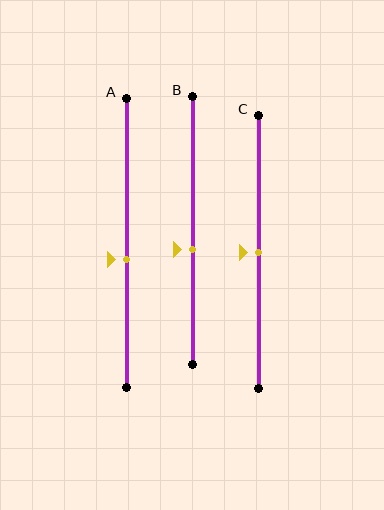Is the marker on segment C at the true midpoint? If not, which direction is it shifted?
Yes, the marker on segment C is at the true midpoint.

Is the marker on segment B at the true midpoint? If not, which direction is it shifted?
No, the marker on segment B is shifted downward by about 7% of the segment length.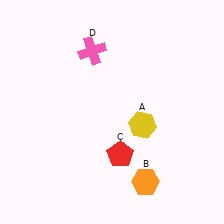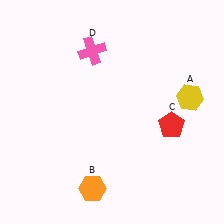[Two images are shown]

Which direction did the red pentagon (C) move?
The red pentagon (C) moved right.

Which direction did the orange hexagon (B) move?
The orange hexagon (B) moved left.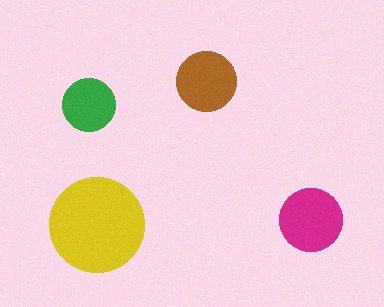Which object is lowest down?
The yellow circle is bottommost.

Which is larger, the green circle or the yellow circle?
The yellow one.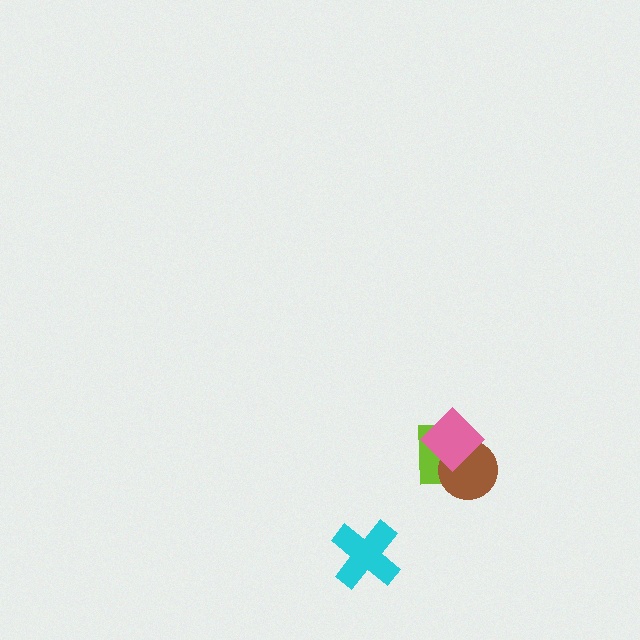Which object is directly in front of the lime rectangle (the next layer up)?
The brown circle is directly in front of the lime rectangle.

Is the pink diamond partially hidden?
No, no other shape covers it.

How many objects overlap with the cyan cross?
0 objects overlap with the cyan cross.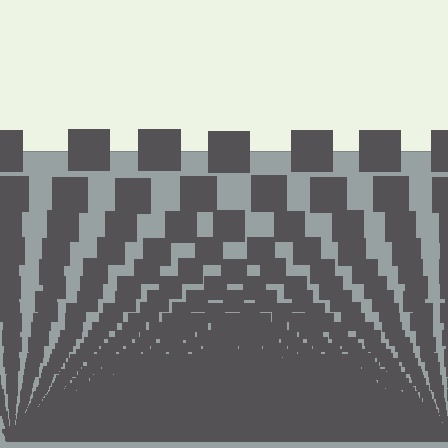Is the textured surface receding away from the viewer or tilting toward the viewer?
The surface appears to tilt toward the viewer. Texture elements get larger and sparser toward the top.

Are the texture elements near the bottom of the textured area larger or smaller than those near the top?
Smaller. The gradient is inverted — elements near the bottom are smaller and denser.